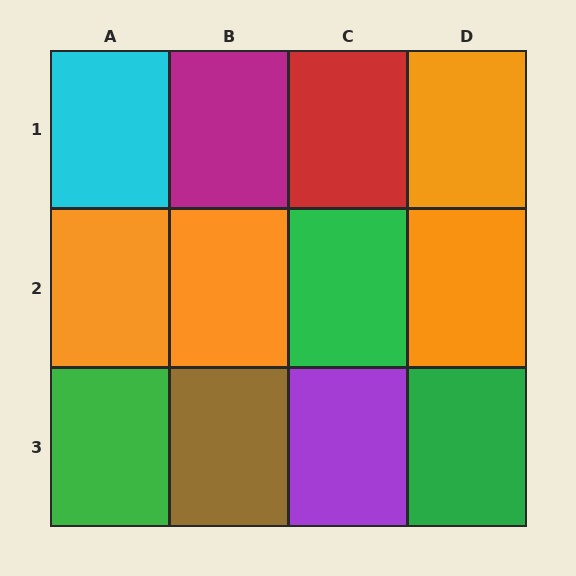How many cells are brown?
1 cell is brown.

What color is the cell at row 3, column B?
Brown.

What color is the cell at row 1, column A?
Cyan.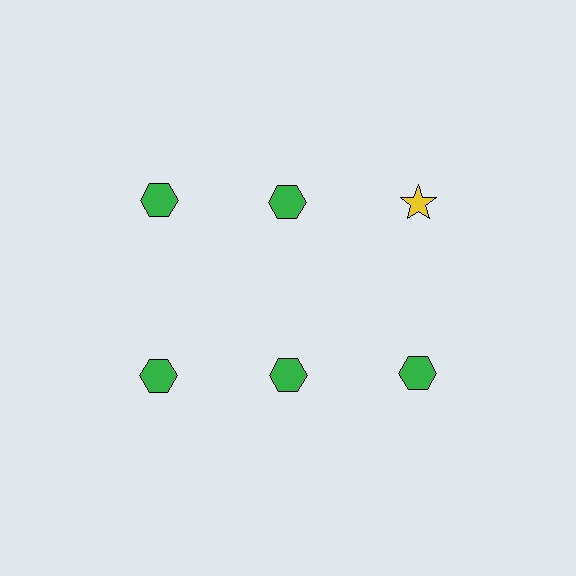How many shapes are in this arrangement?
There are 6 shapes arranged in a grid pattern.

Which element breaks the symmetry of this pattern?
The yellow star in the top row, center column breaks the symmetry. All other shapes are green hexagons.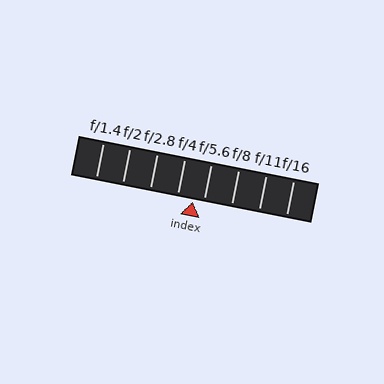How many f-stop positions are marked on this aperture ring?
There are 8 f-stop positions marked.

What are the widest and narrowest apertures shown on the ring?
The widest aperture shown is f/1.4 and the narrowest is f/16.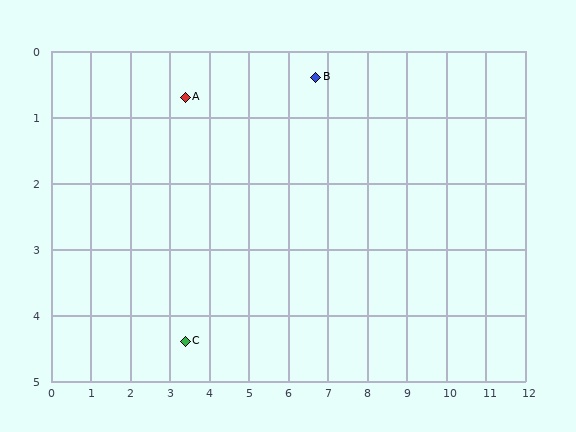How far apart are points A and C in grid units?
Points A and C are about 3.7 grid units apart.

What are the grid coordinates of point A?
Point A is at approximately (3.4, 0.7).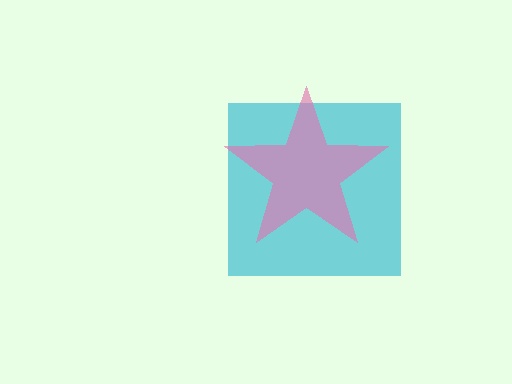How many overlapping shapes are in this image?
There are 2 overlapping shapes in the image.